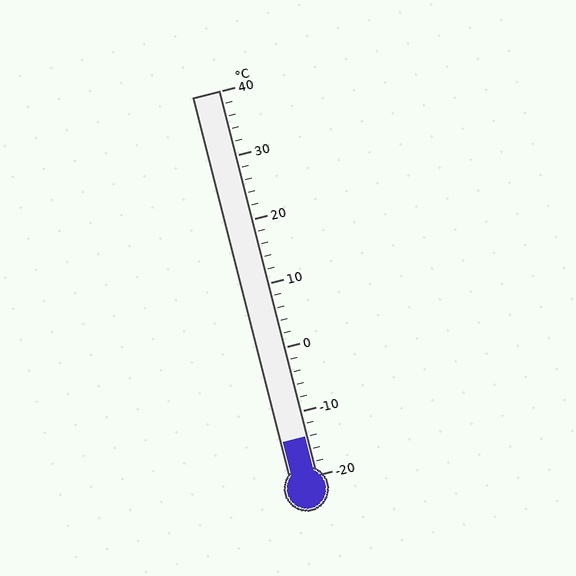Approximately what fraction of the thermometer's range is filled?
The thermometer is filled to approximately 10% of its range.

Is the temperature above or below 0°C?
The temperature is below 0°C.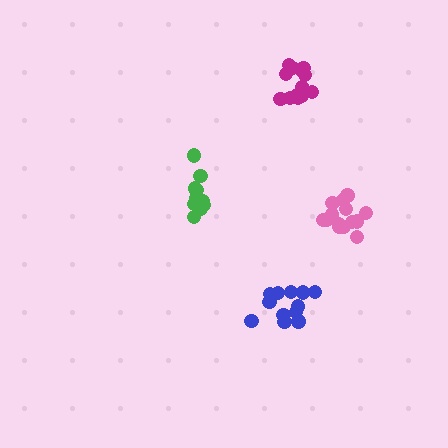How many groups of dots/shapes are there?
There are 4 groups.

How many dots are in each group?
Group 1: 12 dots, Group 2: 12 dots, Group 3: 14 dots, Group 4: 14 dots (52 total).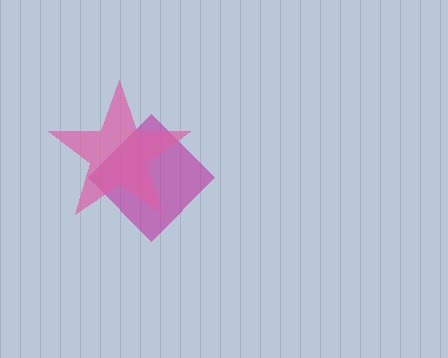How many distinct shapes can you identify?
There are 2 distinct shapes: a magenta diamond, a pink star.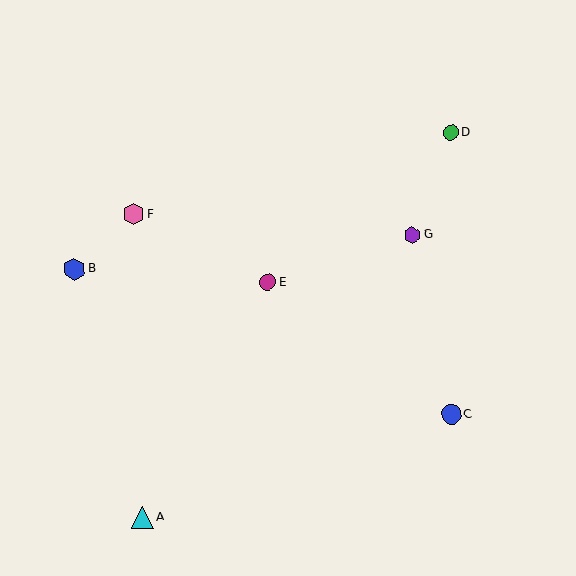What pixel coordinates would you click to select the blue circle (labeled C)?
Click at (451, 414) to select the blue circle C.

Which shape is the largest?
The blue hexagon (labeled B) is the largest.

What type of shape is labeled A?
Shape A is a cyan triangle.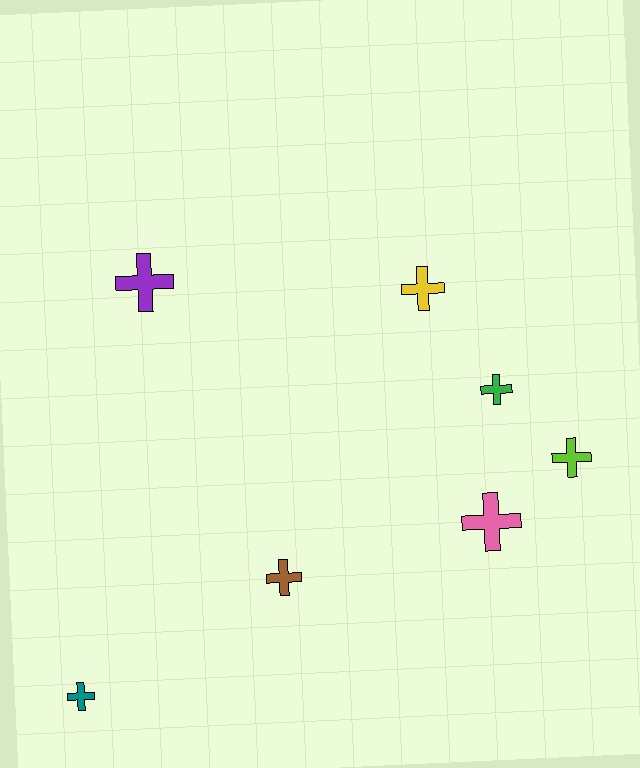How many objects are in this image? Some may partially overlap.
There are 7 objects.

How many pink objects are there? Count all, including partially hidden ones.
There is 1 pink object.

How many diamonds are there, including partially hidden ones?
There are no diamonds.